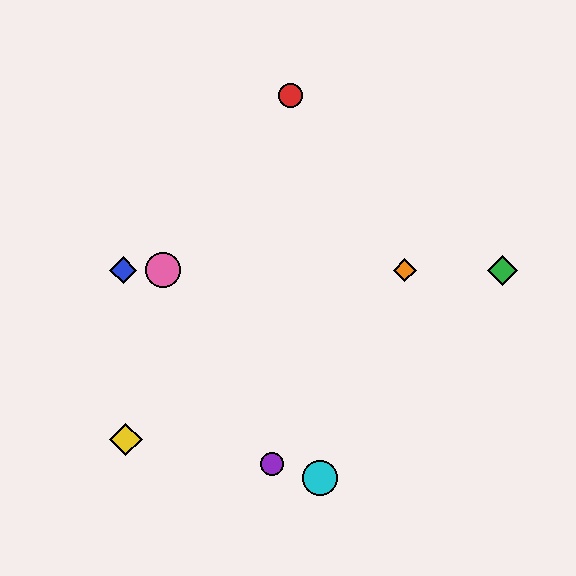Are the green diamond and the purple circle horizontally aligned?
No, the green diamond is at y≈270 and the purple circle is at y≈464.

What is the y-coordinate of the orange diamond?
The orange diamond is at y≈270.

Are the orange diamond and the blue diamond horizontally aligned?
Yes, both are at y≈270.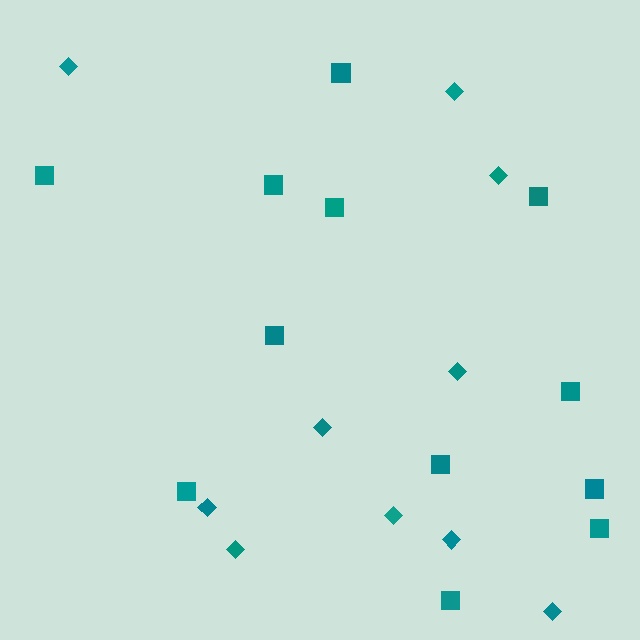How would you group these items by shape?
There are 2 groups: one group of diamonds (10) and one group of squares (12).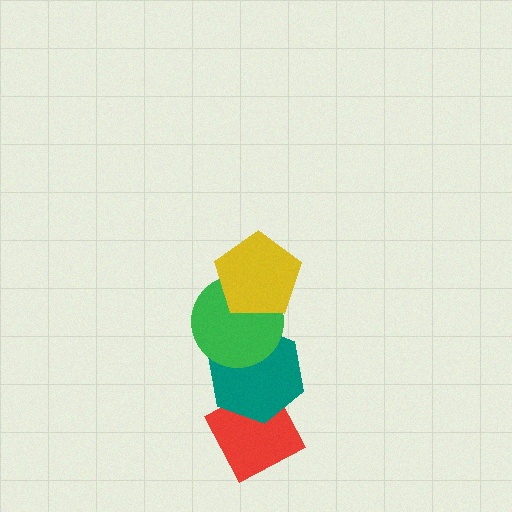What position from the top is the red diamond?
The red diamond is 4th from the top.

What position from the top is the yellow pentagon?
The yellow pentagon is 1st from the top.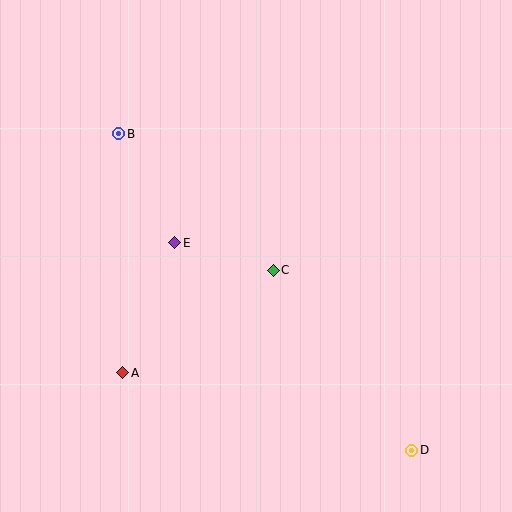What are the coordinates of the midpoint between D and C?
The midpoint between D and C is at (342, 360).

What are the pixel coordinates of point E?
Point E is at (175, 243).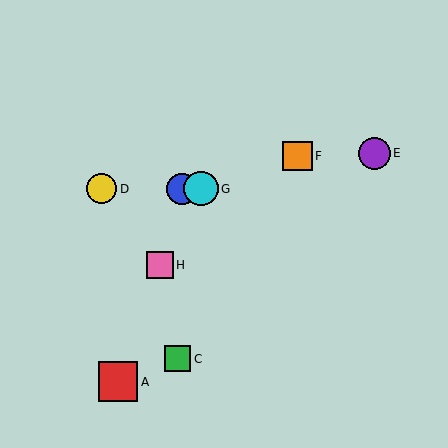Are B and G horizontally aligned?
Yes, both are at y≈189.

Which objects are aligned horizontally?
Objects B, D, G are aligned horizontally.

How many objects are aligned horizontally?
3 objects (B, D, G) are aligned horizontally.